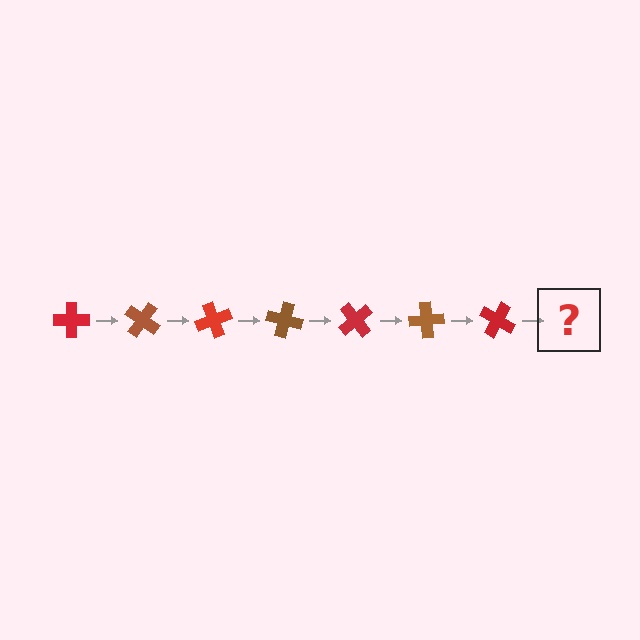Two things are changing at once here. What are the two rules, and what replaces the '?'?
The two rules are that it rotates 35 degrees each step and the color cycles through red and brown. The '?' should be a brown cross, rotated 245 degrees from the start.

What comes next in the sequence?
The next element should be a brown cross, rotated 245 degrees from the start.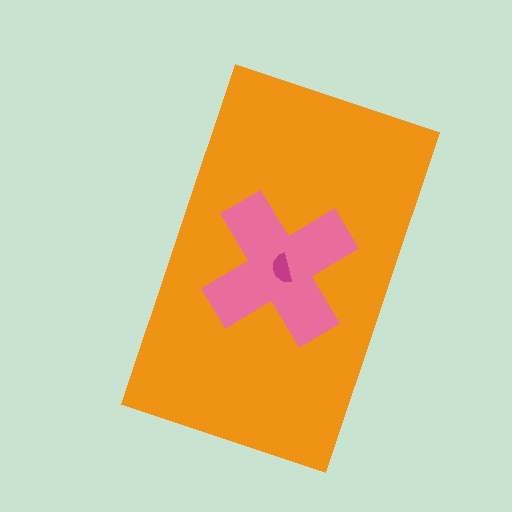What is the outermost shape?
The orange rectangle.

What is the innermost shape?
The magenta semicircle.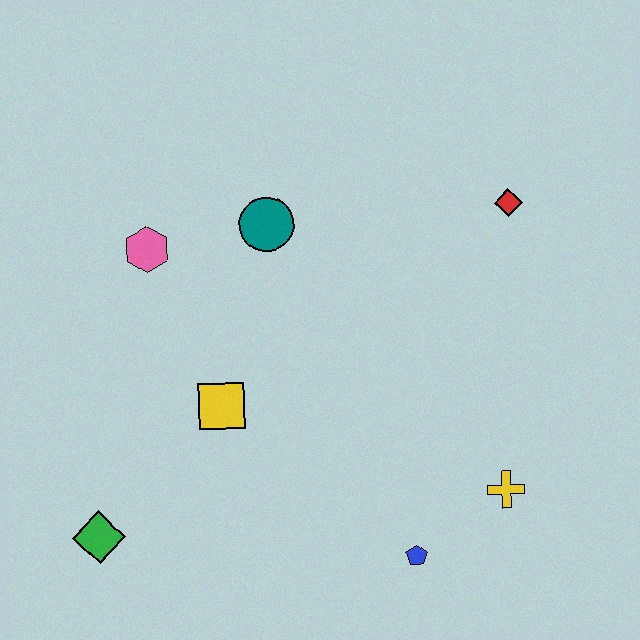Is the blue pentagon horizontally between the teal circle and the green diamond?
No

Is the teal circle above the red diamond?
No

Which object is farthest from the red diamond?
The green diamond is farthest from the red diamond.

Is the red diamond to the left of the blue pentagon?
No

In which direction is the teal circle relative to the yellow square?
The teal circle is above the yellow square.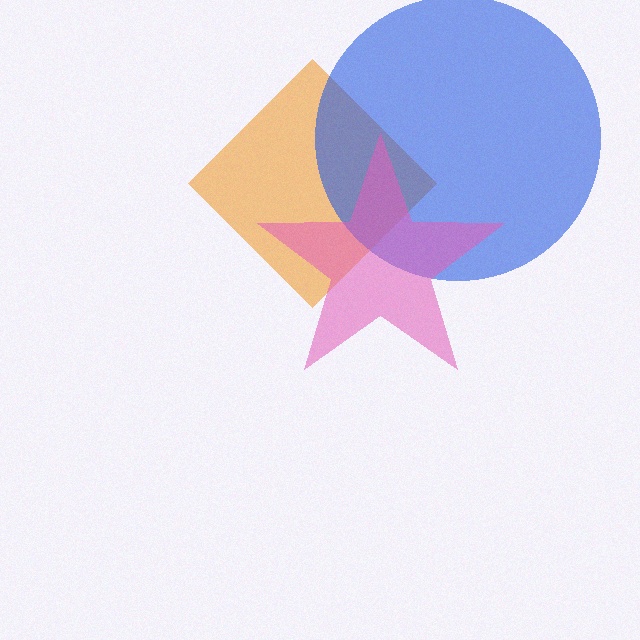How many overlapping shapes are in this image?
There are 3 overlapping shapes in the image.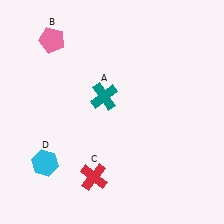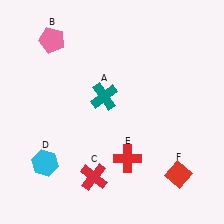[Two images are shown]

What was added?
A red cross (E), a red diamond (F) were added in Image 2.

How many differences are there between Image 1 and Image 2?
There are 2 differences between the two images.